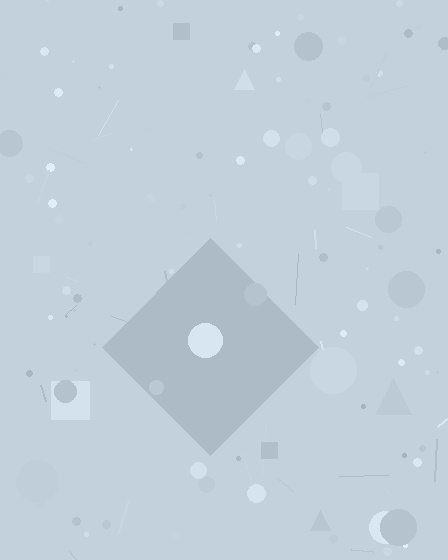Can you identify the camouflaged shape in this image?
The camouflaged shape is a diamond.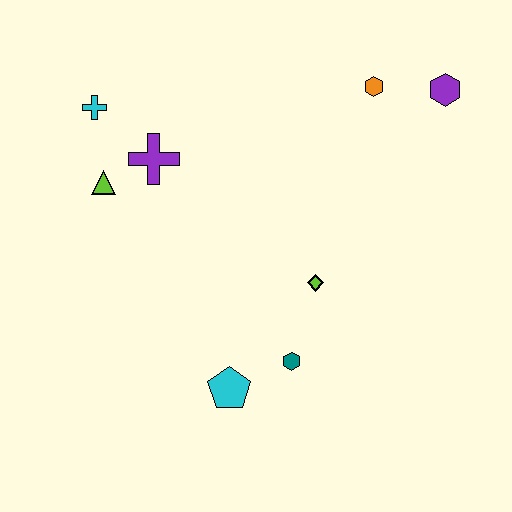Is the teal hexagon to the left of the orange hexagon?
Yes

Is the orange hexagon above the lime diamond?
Yes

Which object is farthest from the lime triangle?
The purple hexagon is farthest from the lime triangle.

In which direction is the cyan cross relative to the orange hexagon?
The cyan cross is to the left of the orange hexagon.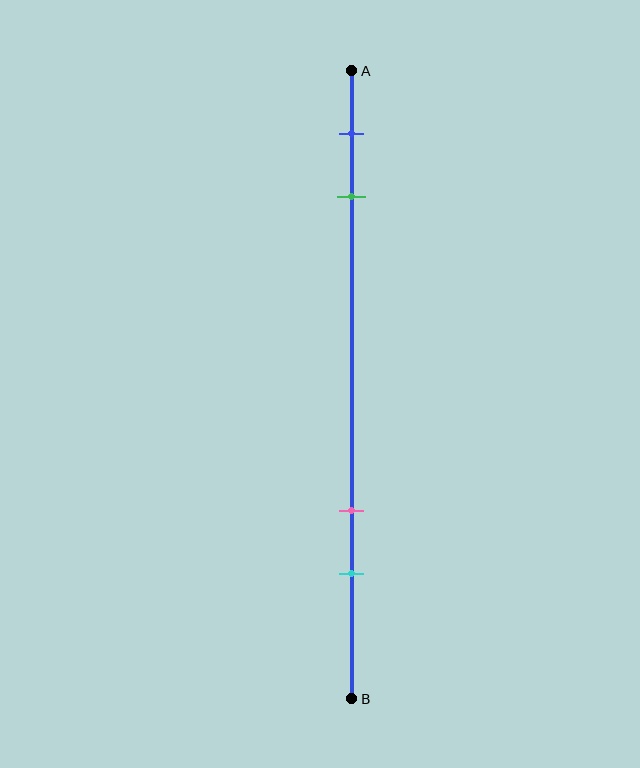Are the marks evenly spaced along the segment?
No, the marks are not evenly spaced.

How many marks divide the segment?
There are 4 marks dividing the segment.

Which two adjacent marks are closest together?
The blue and green marks are the closest adjacent pair.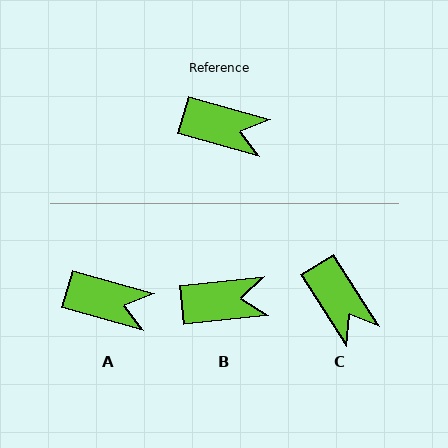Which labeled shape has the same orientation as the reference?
A.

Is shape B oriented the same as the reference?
No, it is off by about 22 degrees.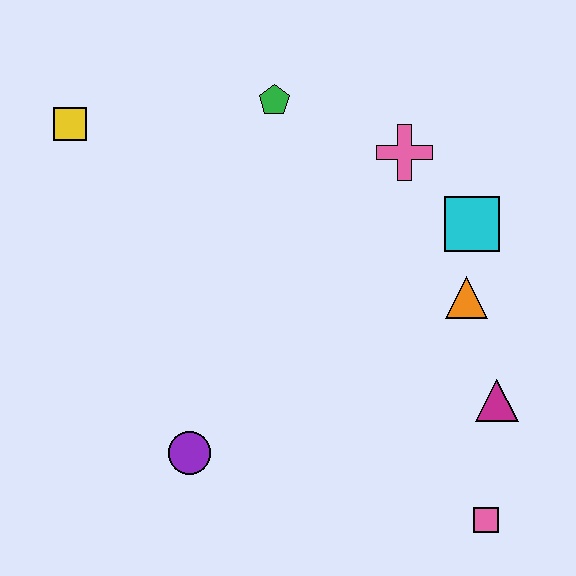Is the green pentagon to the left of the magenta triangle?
Yes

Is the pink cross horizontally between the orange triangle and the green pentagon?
Yes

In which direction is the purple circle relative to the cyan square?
The purple circle is to the left of the cyan square.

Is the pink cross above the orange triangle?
Yes